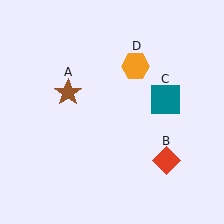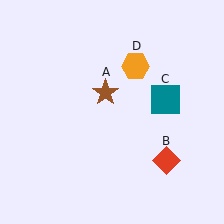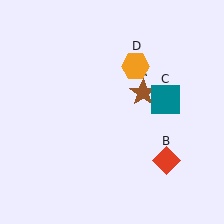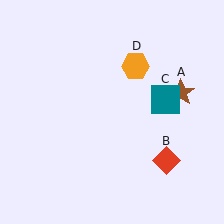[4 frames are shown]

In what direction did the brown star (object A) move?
The brown star (object A) moved right.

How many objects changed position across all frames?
1 object changed position: brown star (object A).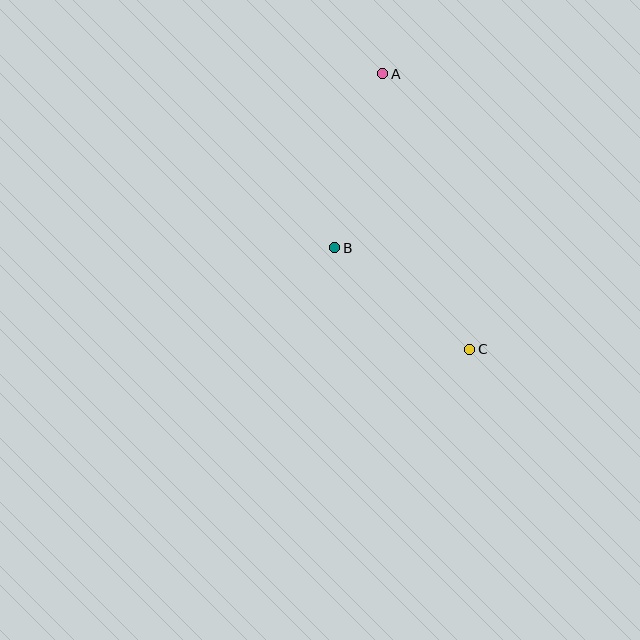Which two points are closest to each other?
Points B and C are closest to each other.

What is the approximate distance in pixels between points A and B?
The distance between A and B is approximately 181 pixels.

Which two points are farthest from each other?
Points A and C are farthest from each other.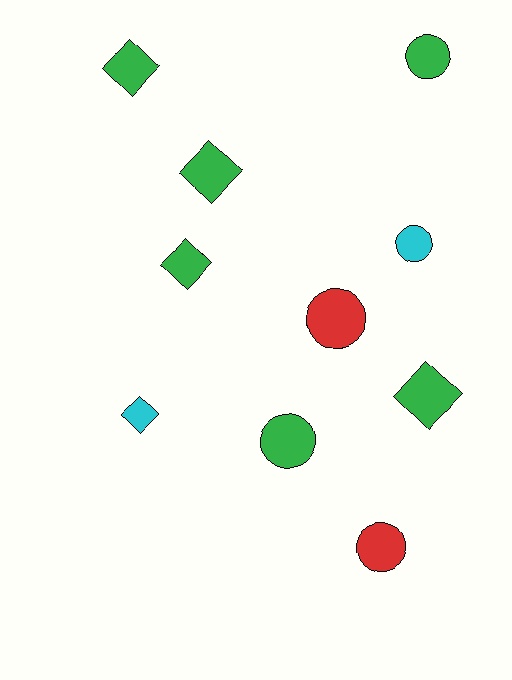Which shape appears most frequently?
Circle, with 5 objects.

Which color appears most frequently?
Green, with 6 objects.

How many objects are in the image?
There are 10 objects.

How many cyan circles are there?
There is 1 cyan circle.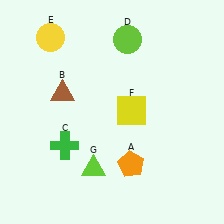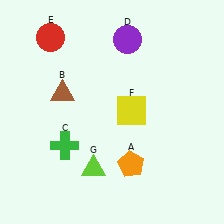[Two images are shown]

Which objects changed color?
D changed from lime to purple. E changed from yellow to red.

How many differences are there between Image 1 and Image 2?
There are 2 differences between the two images.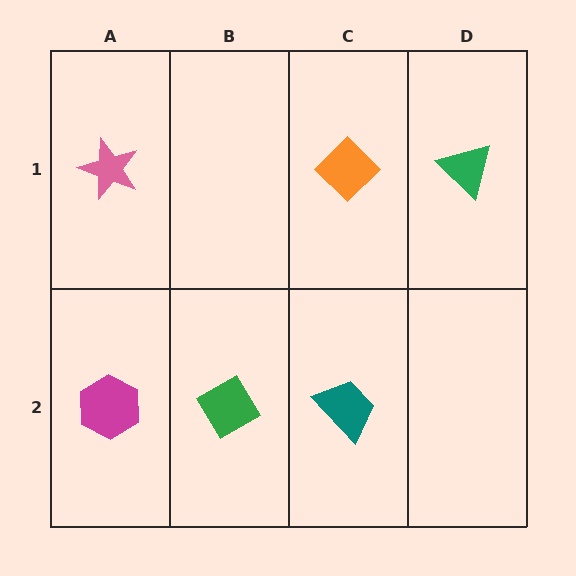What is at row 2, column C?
A teal trapezoid.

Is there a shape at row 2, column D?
No, that cell is empty.